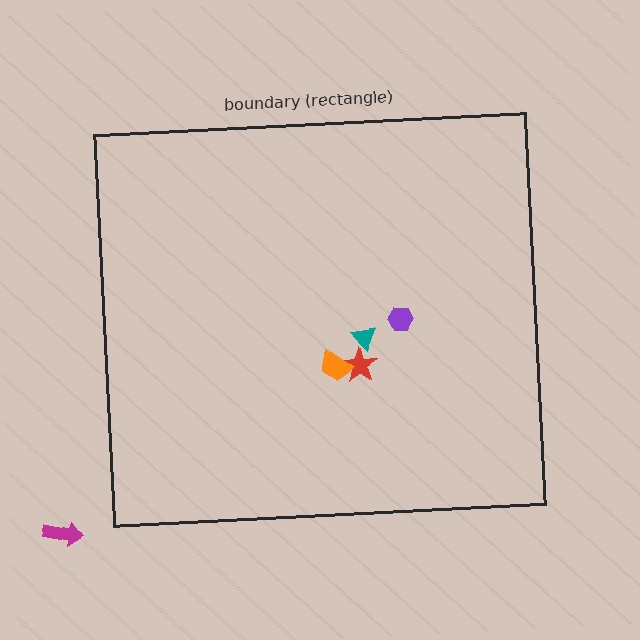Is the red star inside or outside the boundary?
Inside.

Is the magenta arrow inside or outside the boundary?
Outside.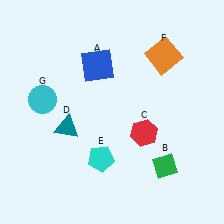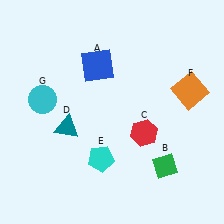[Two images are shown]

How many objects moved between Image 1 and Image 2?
1 object moved between the two images.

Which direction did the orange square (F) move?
The orange square (F) moved down.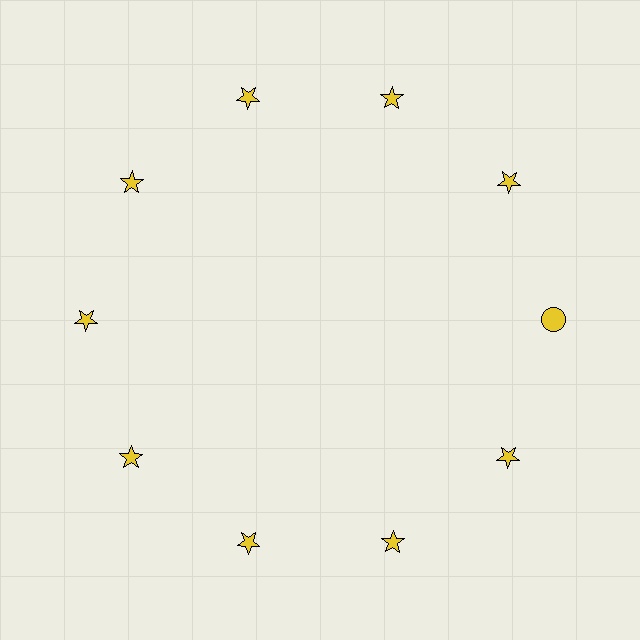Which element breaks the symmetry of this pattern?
The yellow circle at roughly the 3 o'clock position breaks the symmetry. All other shapes are yellow stars.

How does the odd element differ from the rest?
It has a different shape: circle instead of star.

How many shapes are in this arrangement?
There are 10 shapes arranged in a ring pattern.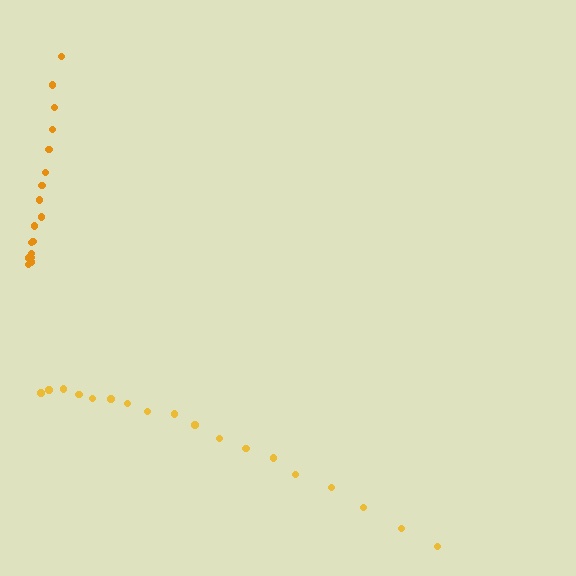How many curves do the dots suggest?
There are 2 distinct paths.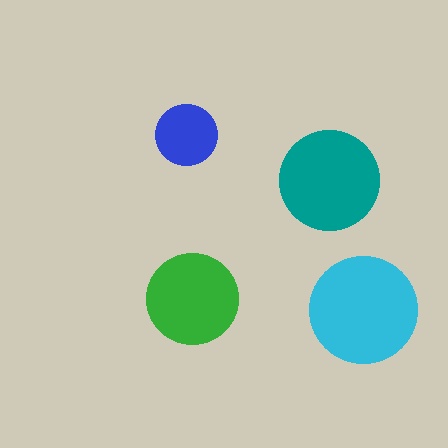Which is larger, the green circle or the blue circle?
The green one.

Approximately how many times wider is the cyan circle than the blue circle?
About 2 times wider.